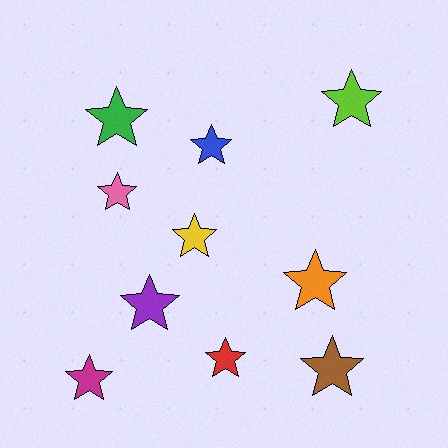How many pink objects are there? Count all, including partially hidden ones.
There is 1 pink object.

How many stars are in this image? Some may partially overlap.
There are 10 stars.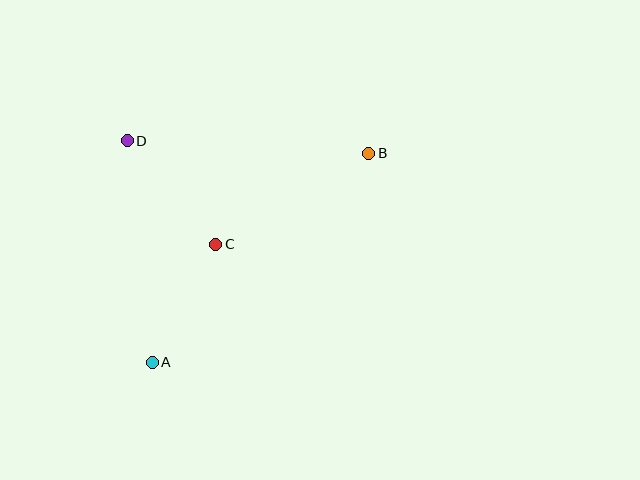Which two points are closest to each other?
Points A and C are closest to each other.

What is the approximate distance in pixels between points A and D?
The distance between A and D is approximately 223 pixels.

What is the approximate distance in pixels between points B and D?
The distance between B and D is approximately 242 pixels.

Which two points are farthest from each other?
Points A and B are farthest from each other.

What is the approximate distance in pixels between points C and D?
The distance between C and D is approximately 136 pixels.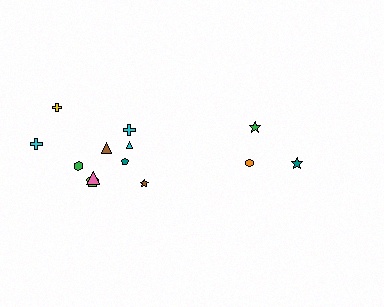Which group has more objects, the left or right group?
The left group.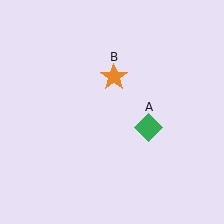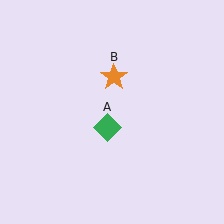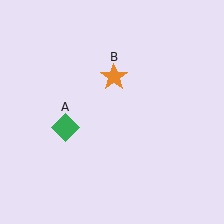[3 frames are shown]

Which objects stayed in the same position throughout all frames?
Orange star (object B) remained stationary.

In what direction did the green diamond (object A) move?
The green diamond (object A) moved left.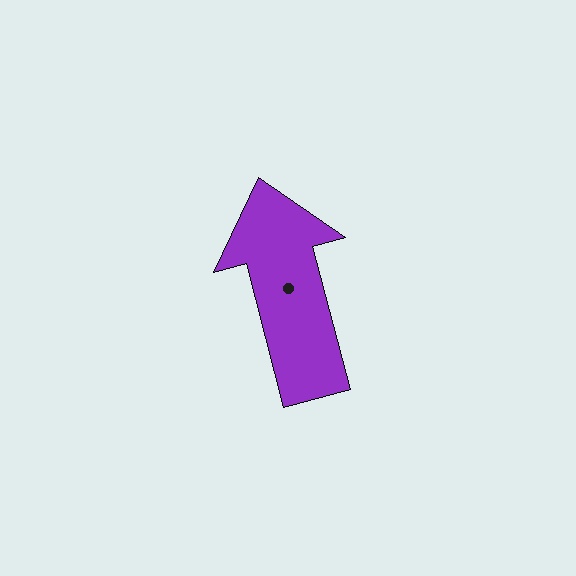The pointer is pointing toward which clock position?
Roughly 12 o'clock.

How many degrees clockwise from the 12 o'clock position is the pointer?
Approximately 345 degrees.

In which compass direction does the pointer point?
North.